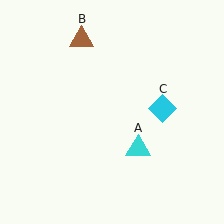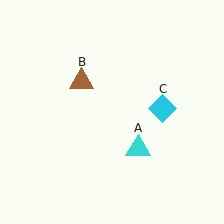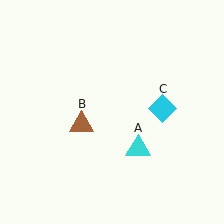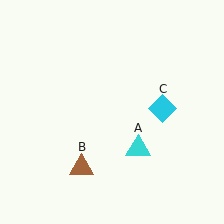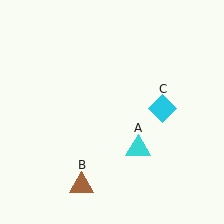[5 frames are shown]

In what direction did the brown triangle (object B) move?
The brown triangle (object B) moved down.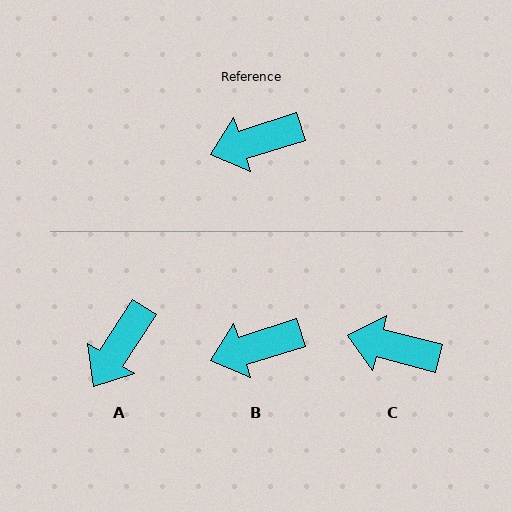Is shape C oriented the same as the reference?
No, it is off by about 32 degrees.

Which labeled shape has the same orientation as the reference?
B.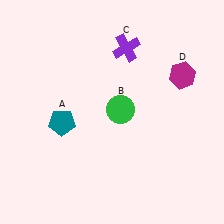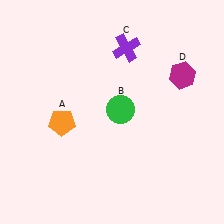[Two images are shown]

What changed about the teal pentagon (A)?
In Image 1, A is teal. In Image 2, it changed to orange.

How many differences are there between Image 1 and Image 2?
There is 1 difference between the two images.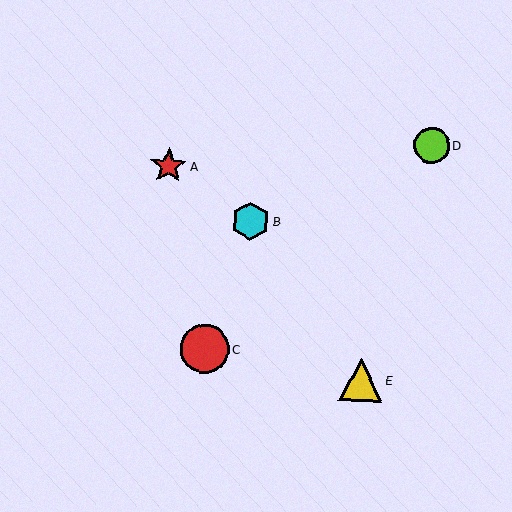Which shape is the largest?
The red circle (labeled C) is the largest.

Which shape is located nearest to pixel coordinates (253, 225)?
The cyan hexagon (labeled B) at (250, 221) is nearest to that location.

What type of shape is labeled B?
Shape B is a cyan hexagon.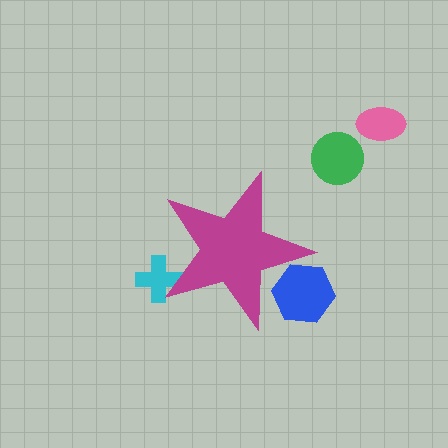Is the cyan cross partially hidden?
Yes, the cyan cross is partially hidden behind the magenta star.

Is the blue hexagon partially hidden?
Yes, the blue hexagon is partially hidden behind the magenta star.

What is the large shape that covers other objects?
A magenta star.